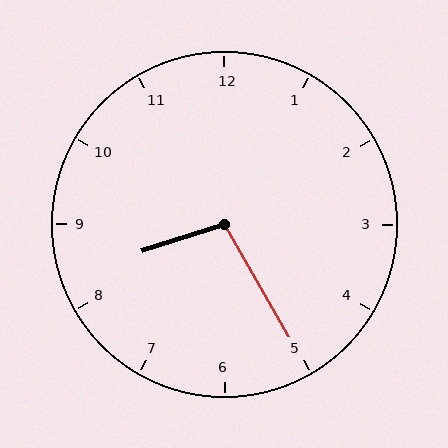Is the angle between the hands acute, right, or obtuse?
It is obtuse.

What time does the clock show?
8:25.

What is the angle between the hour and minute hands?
Approximately 102 degrees.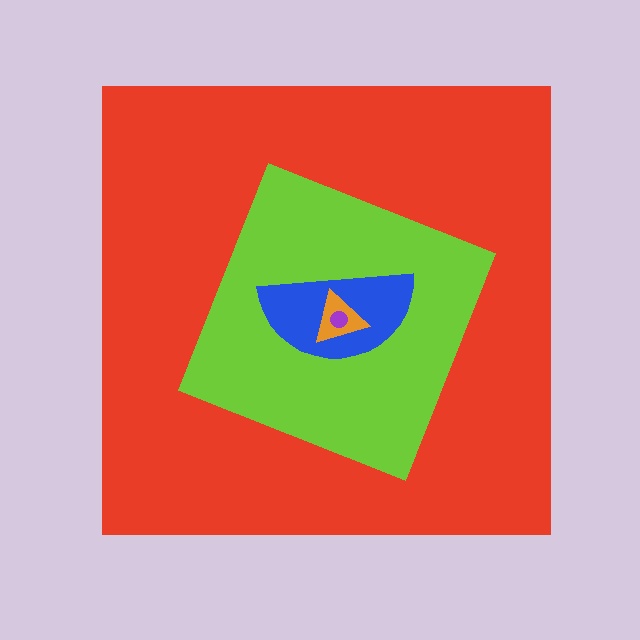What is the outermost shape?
The red square.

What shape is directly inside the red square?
The lime diamond.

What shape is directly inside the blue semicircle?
The orange triangle.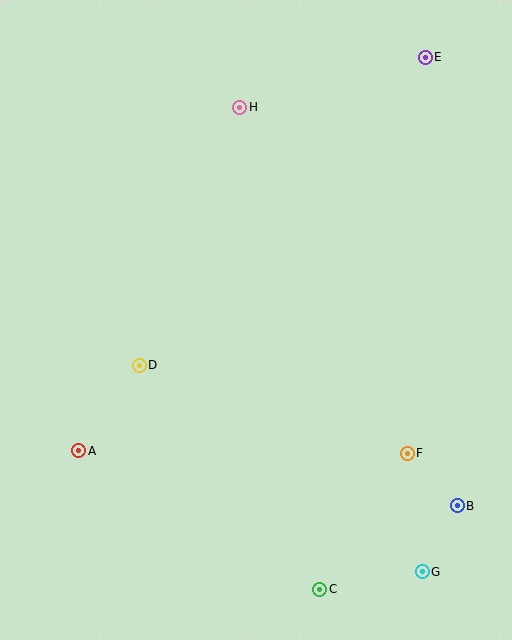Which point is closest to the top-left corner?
Point H is closest to the top-left corner.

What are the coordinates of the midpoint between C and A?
The midpoint between C and A is at (199, 520).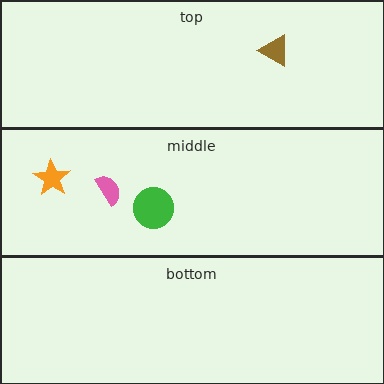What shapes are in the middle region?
The orange star, the pink semicircle, the green circle.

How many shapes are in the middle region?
3.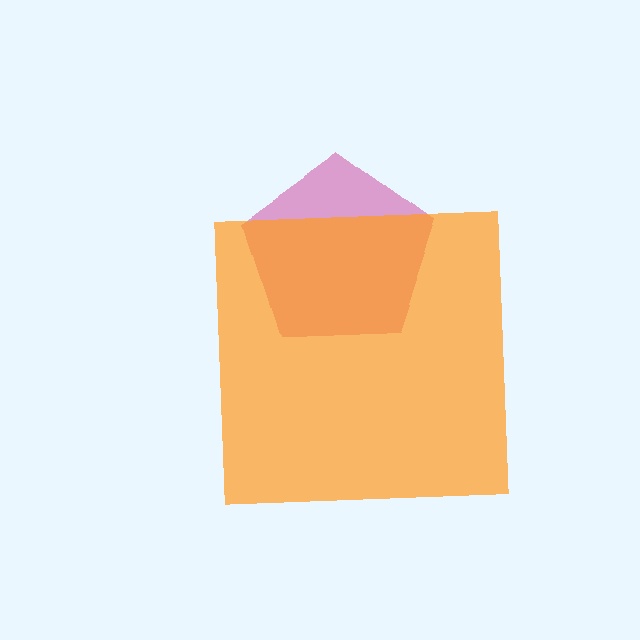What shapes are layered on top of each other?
The layered shapes are: a magenta pentagon, an orange square.